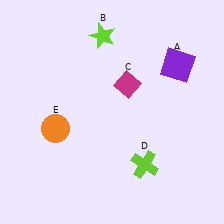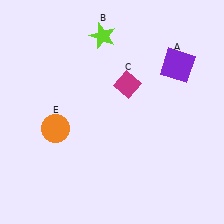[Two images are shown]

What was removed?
The lime cross (D) was removed in Image 2.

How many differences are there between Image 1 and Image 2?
There is 1 difference between the two images.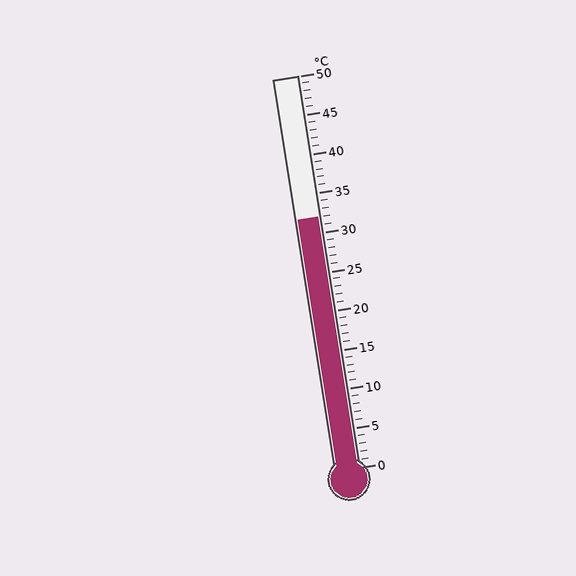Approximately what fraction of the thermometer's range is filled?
The thermometer is filled to approximately 65% of its range.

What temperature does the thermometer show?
The thermometer shows approximately 32°C.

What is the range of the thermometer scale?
The thermometer scale ranges from 0°C to 50°C.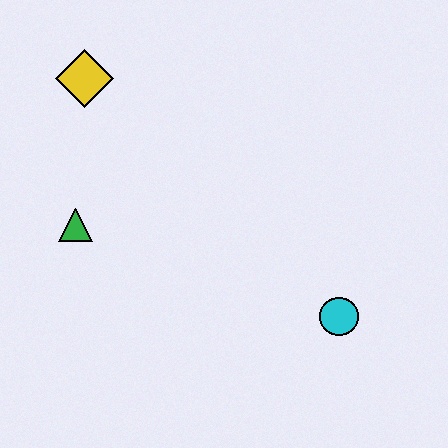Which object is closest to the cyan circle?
The green triangle is closest to the cyan circle.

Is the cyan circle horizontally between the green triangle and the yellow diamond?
No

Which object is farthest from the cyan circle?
The yellow diamond is farthest from the cyan circle.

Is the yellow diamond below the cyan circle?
No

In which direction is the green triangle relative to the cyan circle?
The green triangle is to the left of the cyan circle.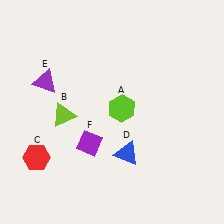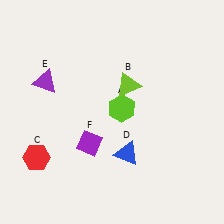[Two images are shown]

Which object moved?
The lime triangle (B) moved right.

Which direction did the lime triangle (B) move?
The lime triangle (B) moved right.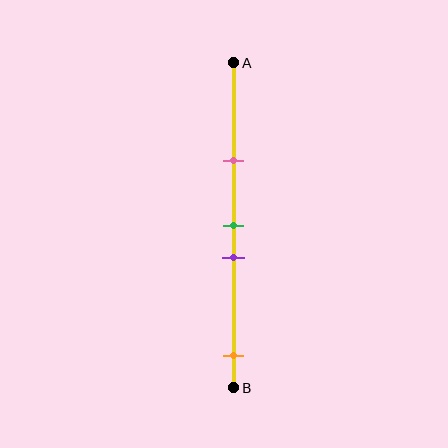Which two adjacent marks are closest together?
The green and purple marks are the closest adjacent pair.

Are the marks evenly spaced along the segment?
No, the marks are not evenly spaced.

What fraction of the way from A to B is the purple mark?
The purple mark is approximately 60% (0.6) of the way from A to B.